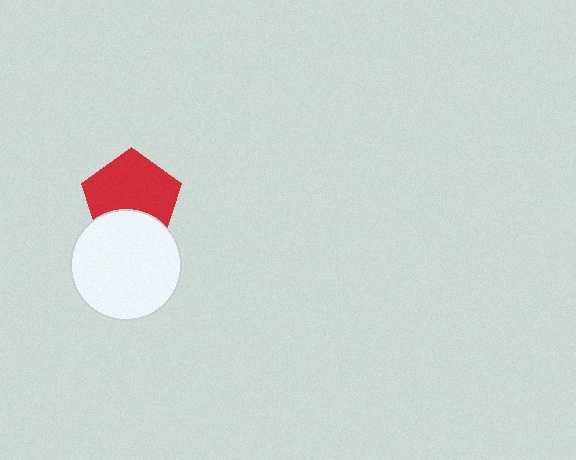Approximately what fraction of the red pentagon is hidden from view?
Roughly 31% of the red pentagon is hidden behind the white circle.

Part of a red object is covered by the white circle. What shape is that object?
It is a pentagon.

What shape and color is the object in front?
The object in front is a white circle.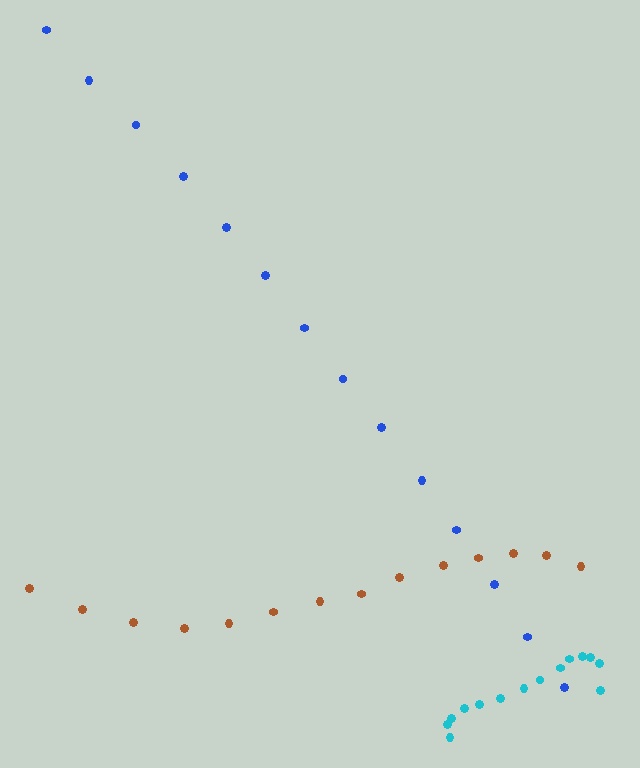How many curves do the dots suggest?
There are 3 distinct paths.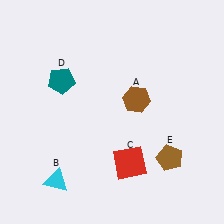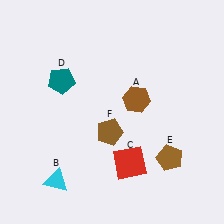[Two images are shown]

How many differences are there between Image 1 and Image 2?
There is 1 difference between the two images.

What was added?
A brown pentagon (F) was added in Image 2.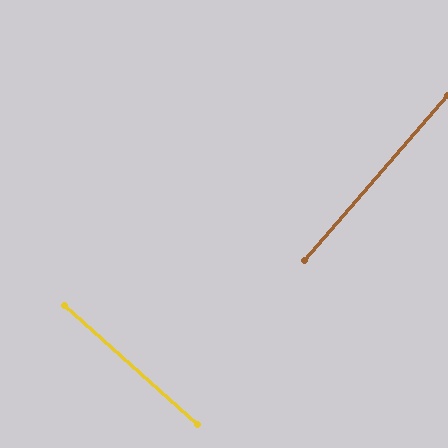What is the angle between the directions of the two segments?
Approximately 89 degrees.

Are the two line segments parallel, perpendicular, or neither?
Perpendicular — they meet at approximately 89°.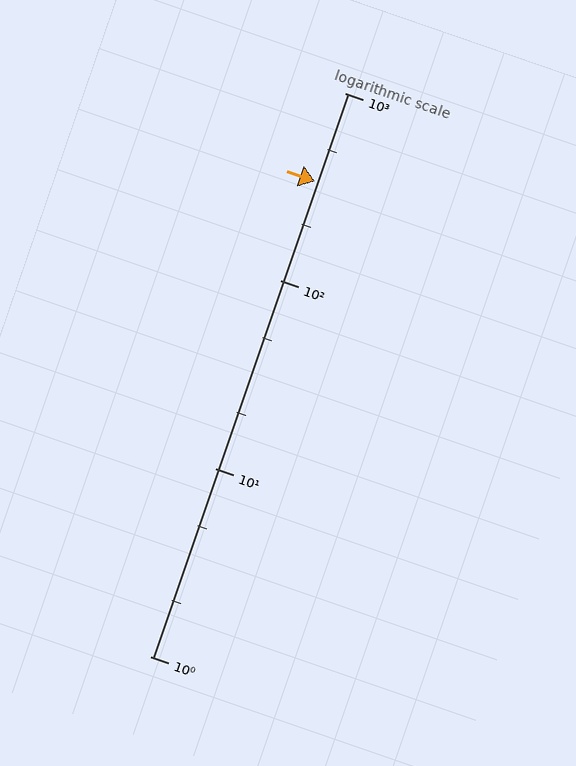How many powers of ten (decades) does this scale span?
The scale spans 3 decades, from 1 to 1000.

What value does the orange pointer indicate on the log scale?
The pointer indicates approximately 340.